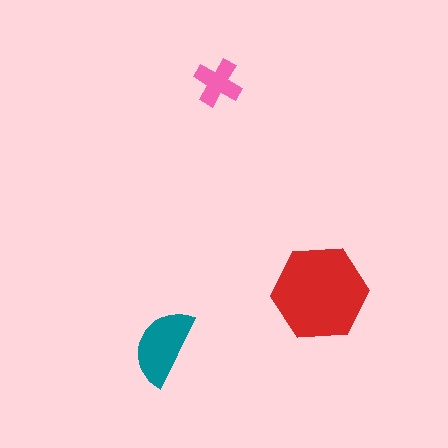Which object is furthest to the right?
The red hexagon is rightmost.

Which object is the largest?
The red hexagon.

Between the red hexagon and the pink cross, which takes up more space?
The red hexagon.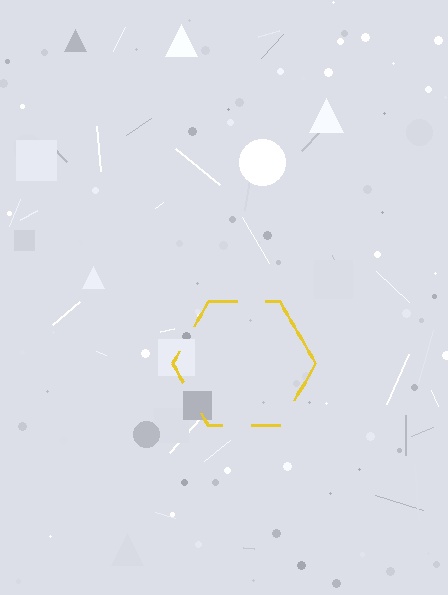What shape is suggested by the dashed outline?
The dashed outline suggests a hexagon.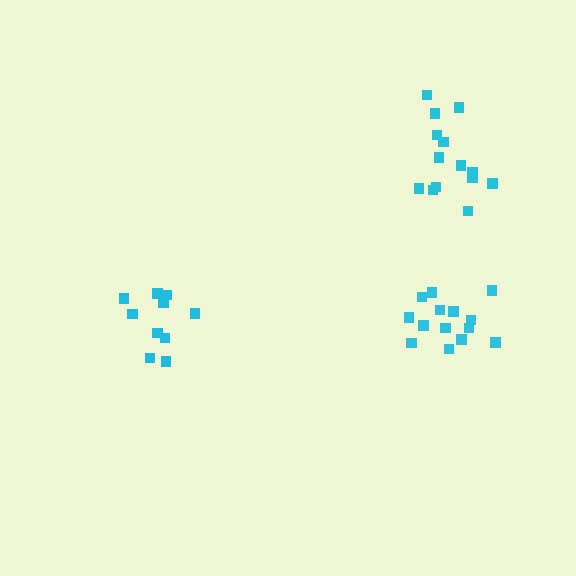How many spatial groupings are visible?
There are 3 spatial groupings.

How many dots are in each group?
Group 1: 10 dots, Group 2: 14 dots, Group 3: 14 dots (38 total).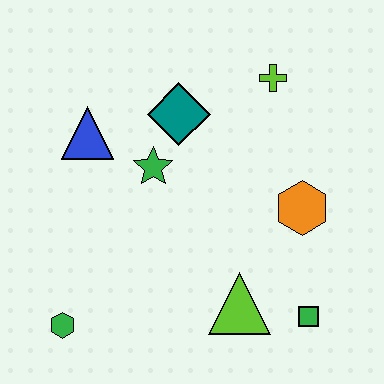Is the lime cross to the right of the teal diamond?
Yes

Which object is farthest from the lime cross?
The green hexagon is farthest from the lime cross.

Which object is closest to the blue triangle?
The green star is closest to the blue triangle.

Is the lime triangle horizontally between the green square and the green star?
Yes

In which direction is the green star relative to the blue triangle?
The green star is to the right of the blue triangle.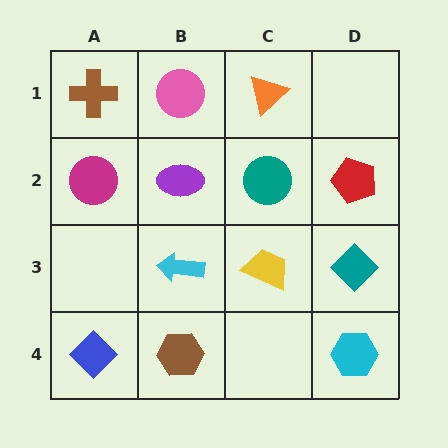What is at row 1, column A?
A brown cross.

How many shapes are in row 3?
3 shapes.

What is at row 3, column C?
A yellow trapezoid.